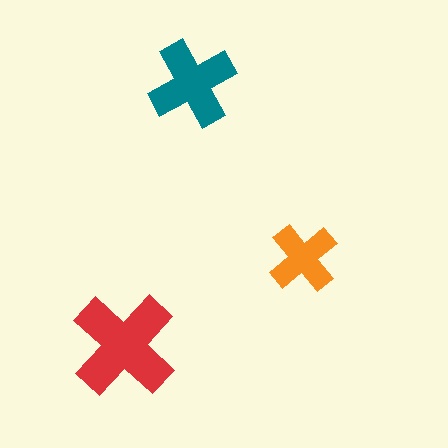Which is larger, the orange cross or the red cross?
The red one.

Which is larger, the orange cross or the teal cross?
The teal one.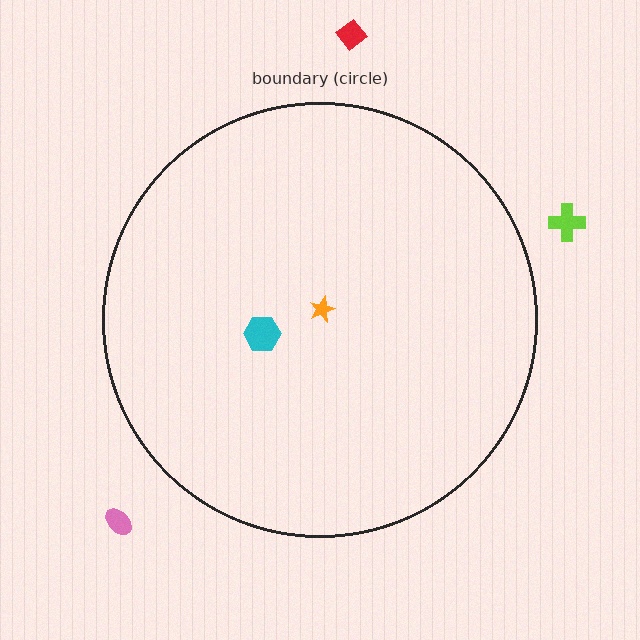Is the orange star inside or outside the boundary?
Inside.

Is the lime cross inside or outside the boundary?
Outside.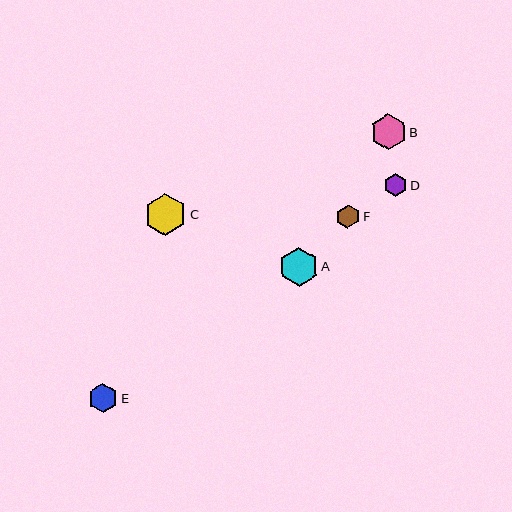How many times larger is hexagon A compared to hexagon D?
Hexagon A is approximately 1.7 times the size of hexagon D.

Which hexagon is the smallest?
Hexagon D is the smallest with a size of approximately 23 pixels.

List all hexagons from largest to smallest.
From largest to smallest: C, A, B, E, F, D.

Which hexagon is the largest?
Hexagon C is the largest with a size of approximately 42 pixels.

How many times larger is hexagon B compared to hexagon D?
Hexagon B is approximately 1.5 times the size of hexagon D.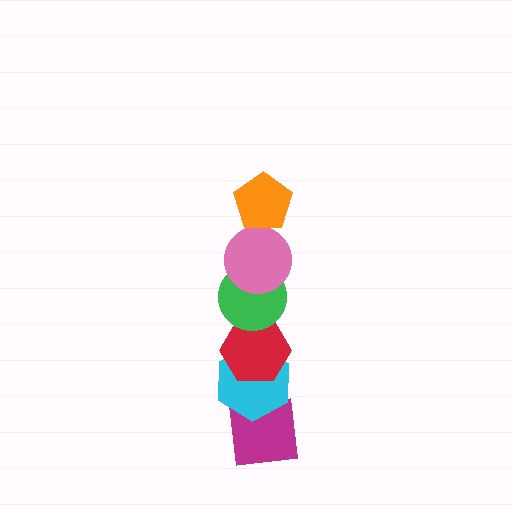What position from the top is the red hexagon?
The red hexagon is 4th from the top.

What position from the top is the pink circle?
The pink circle is 2nd from the top.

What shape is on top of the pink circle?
The orange pentagon is on top of the pink circle.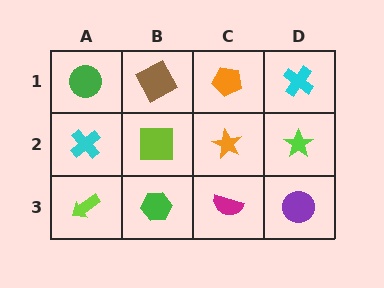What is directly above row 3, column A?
A cyan cross.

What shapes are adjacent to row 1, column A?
A cyan cross (row 2, column A), a brown square (row 1, column B).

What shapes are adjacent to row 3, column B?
A lime square (row 2, column B), a lime arrow (row 3, column A), a magenta semicircle (row 3, column C).